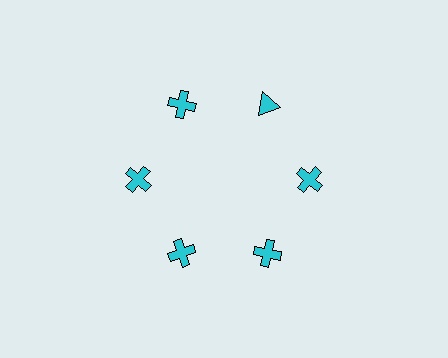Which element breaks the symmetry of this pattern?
The cyan triangle at roughly the 1 o'clock position breaks the symmetry. All other shapes are cyan crosses.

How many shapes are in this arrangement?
There are 6 shapes arranged in a ring pattern.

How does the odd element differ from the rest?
It has a different shape: triangle instead of cross.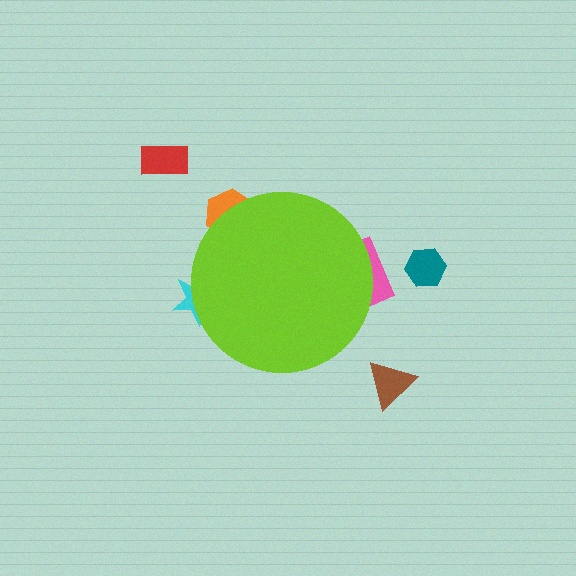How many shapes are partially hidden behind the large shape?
3 shapes are partially hidden.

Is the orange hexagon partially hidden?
Yes, the orange hexagon is partially hidden behind the lime circle.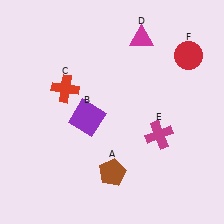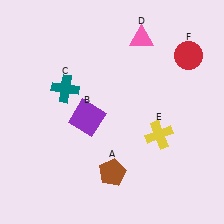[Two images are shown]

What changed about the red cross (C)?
In Image 1, C is red. In Image 2, it changed to teal.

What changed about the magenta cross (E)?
In Image 1, E is magenta. In Image 2, it changed to yellow.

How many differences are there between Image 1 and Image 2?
There are 3 differences between the two images.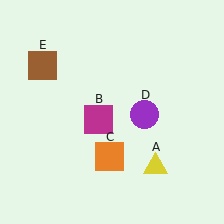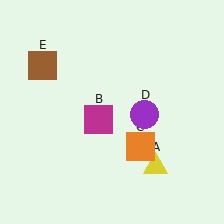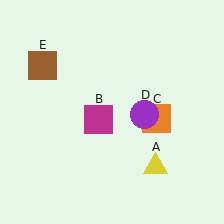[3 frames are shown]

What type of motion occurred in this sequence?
The orange square (object C) rotated counterclockwise around the center of the scene.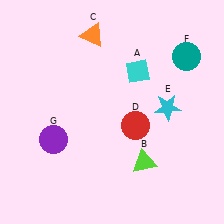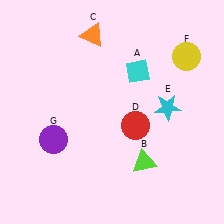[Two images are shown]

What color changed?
The circle (F) changed from teal in Image 1 to yellow in Image 2.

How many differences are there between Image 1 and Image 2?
There is 1 difference between the two images.